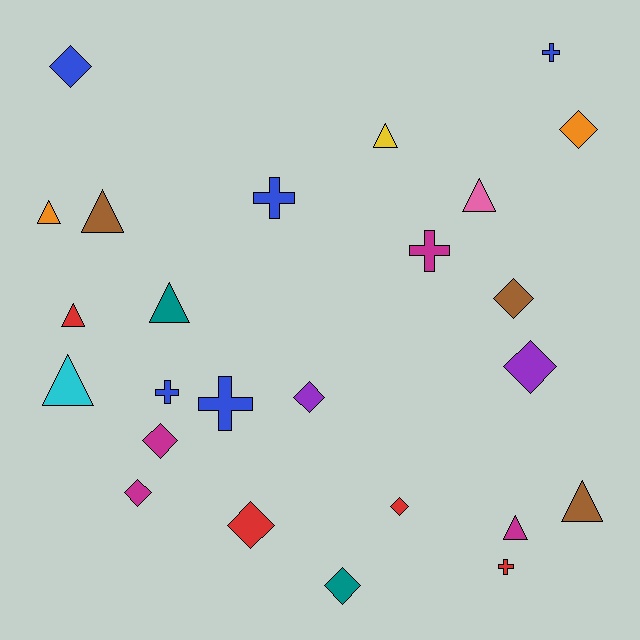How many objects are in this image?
There are 25 objects.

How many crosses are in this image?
There are 6 crosses.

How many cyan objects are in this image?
There is 1 cyan object.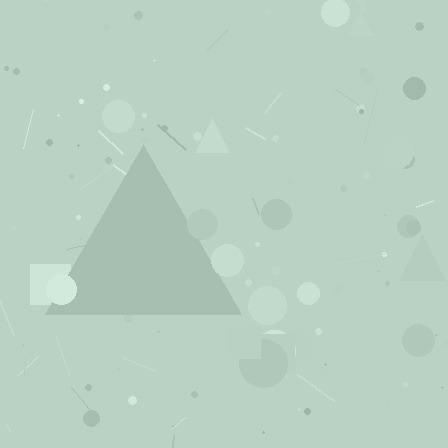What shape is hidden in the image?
A triangle is hidden in the image.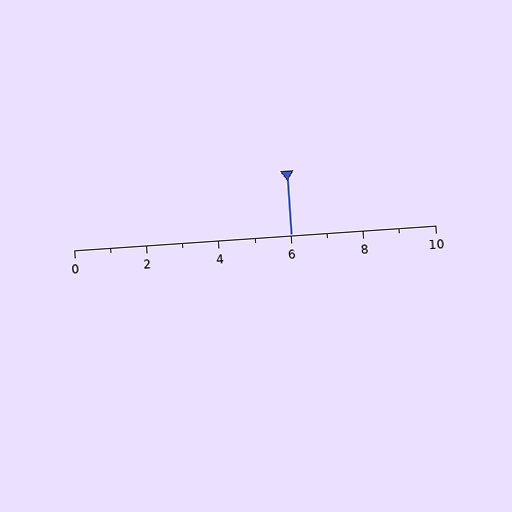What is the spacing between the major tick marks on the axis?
The major ticks are spaced 2 apart.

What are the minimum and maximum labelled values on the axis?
The axis runs from 0 to 10.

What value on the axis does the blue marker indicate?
The marker indicates approximately 6.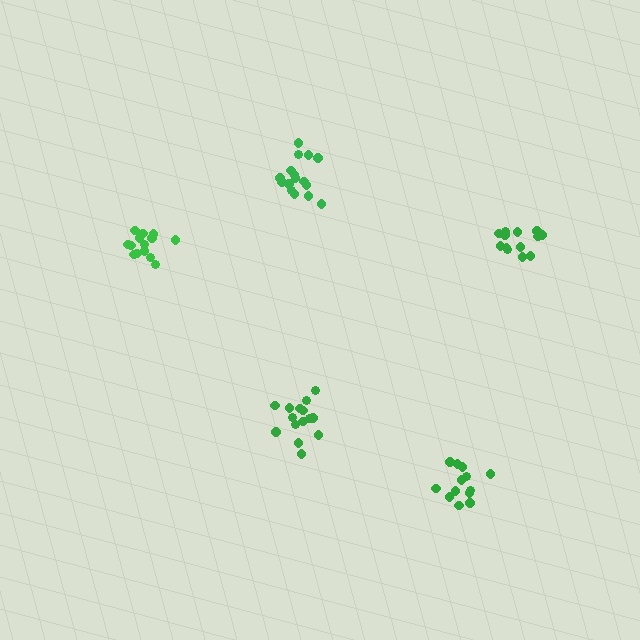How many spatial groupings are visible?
There are 5 spatial groupings.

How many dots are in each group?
Group 1: 15 dots, Group 2: 14 dots, Group 3: 16 dots, Group 4: 13 dots, Group 5: 13 dots (71 total).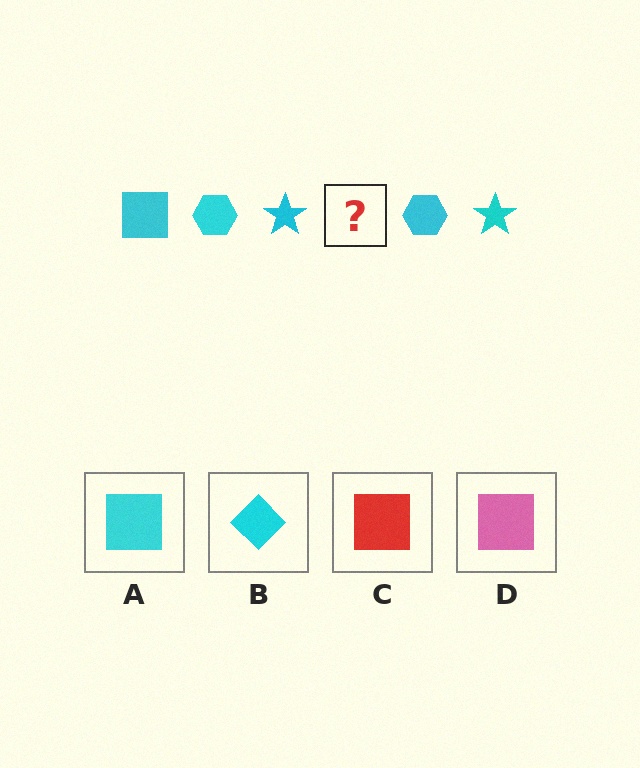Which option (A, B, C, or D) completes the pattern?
A.